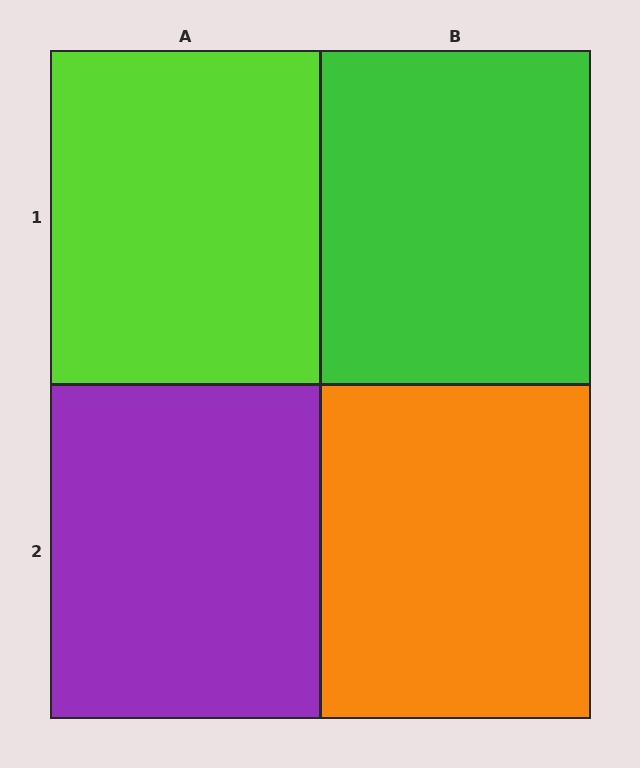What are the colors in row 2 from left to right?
Purple, orange.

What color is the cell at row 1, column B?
Green.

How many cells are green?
1 cell is green.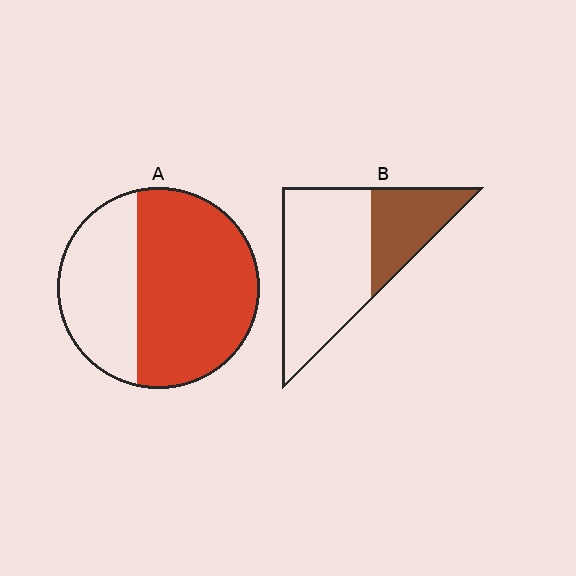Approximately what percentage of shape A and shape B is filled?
A is approximately 65% and B is approximately 30%.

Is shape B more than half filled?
No.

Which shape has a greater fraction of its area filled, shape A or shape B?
Shape A.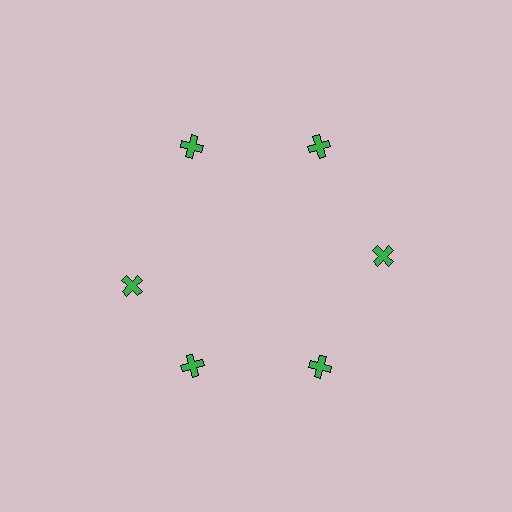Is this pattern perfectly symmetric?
No. The 6 green crosses are arranged in a ring, but one element near the 9 o'clock position is rotated out of alignment along the ring, breaking the 6-fold rotational symmetry.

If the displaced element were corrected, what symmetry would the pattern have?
It would have 6-fold rotational symmetry — the pattern would map onto itself every 60 degrees.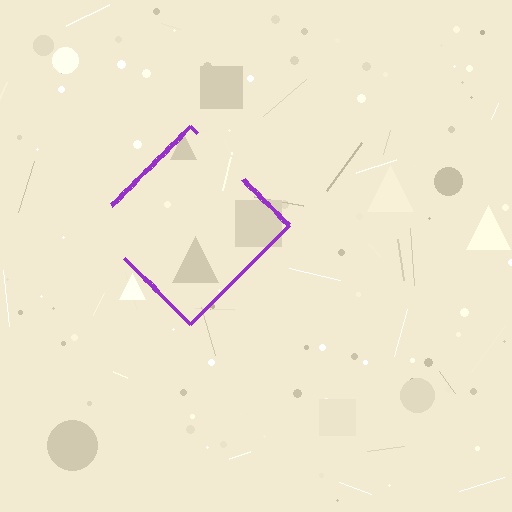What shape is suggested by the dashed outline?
The dashed outline suggests a diamond.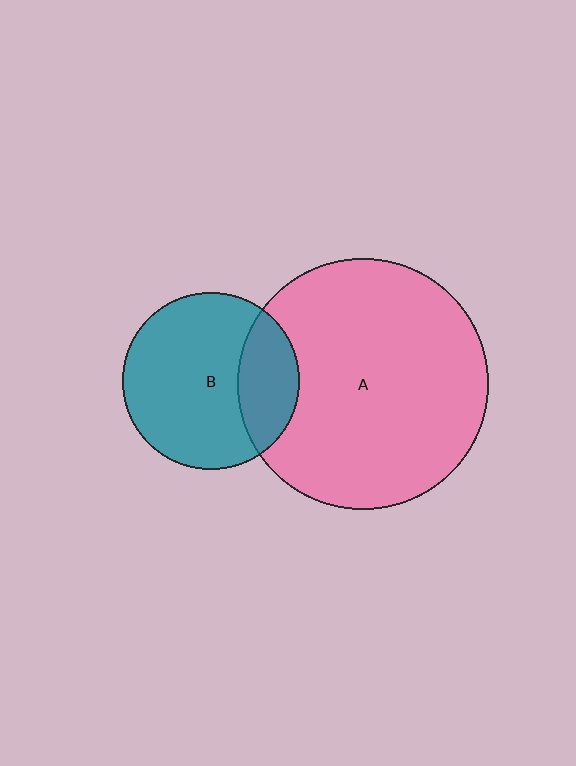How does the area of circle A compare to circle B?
Approximately 2.0 times.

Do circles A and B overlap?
Yes.